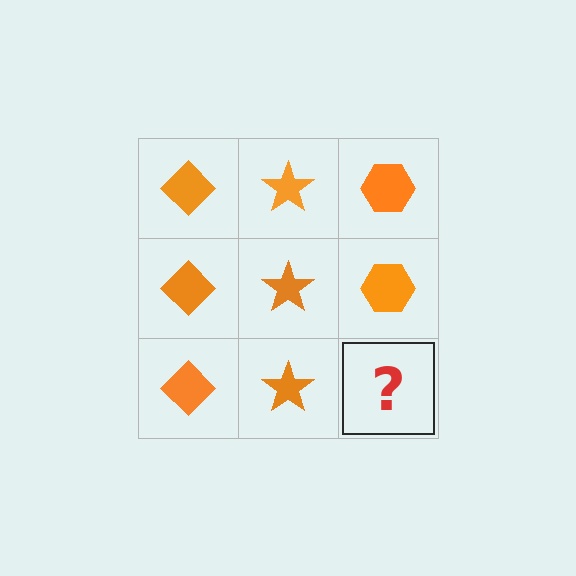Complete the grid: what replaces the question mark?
The question mark should be replaced with an orange hexagon.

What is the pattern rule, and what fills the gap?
The rule is that each column has a consistent shape. The gap should be filled with an orange hexagon.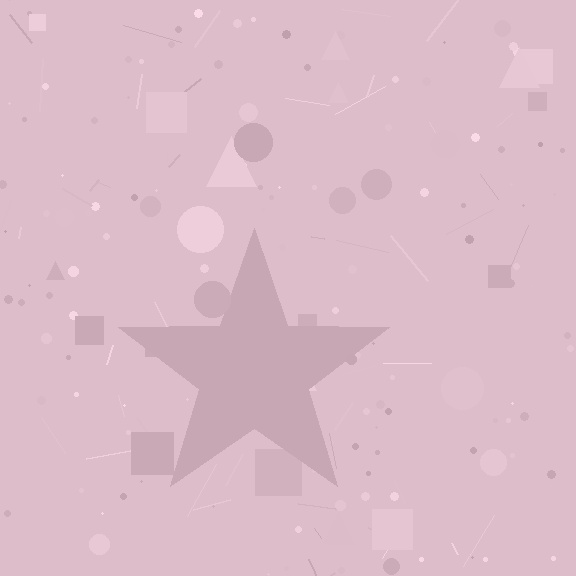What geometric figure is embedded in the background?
A star is embedded in the background.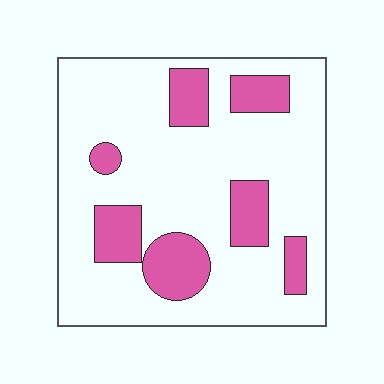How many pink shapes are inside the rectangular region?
7.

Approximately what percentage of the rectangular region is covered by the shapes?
Approximately 20%.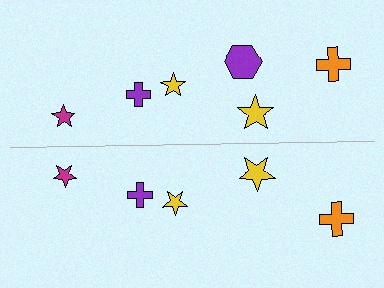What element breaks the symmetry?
A purple hexagon is missing from the bottom side.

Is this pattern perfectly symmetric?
No, the pattern is not perfectly symmetric. A purple hexagon is missing from the bottom side.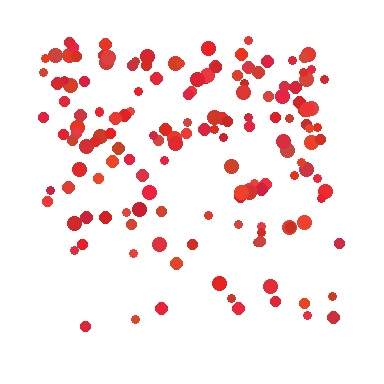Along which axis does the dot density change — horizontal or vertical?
Vertical.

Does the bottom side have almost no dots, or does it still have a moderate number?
Still a moderate number, just noticeably fewer than the top.